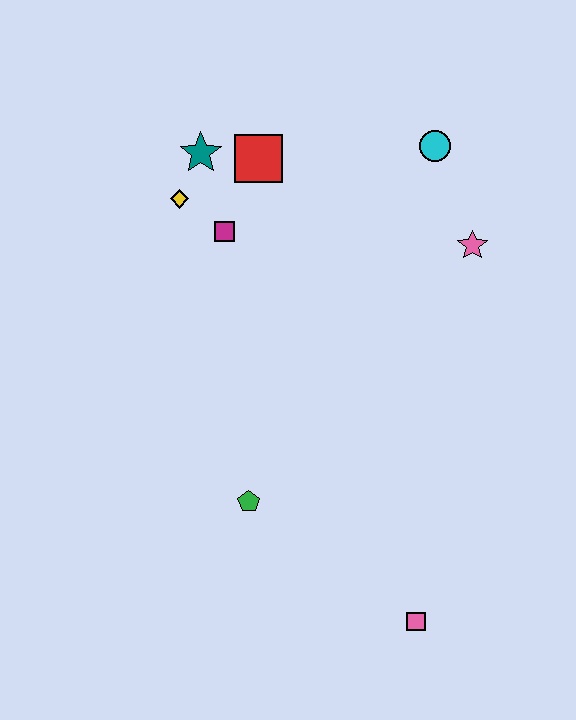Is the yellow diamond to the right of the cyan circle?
No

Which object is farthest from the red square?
The pink square is farthest from the red square.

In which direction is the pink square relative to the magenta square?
The pink square is below the magenta square.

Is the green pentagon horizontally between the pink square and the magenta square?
Yes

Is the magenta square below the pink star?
No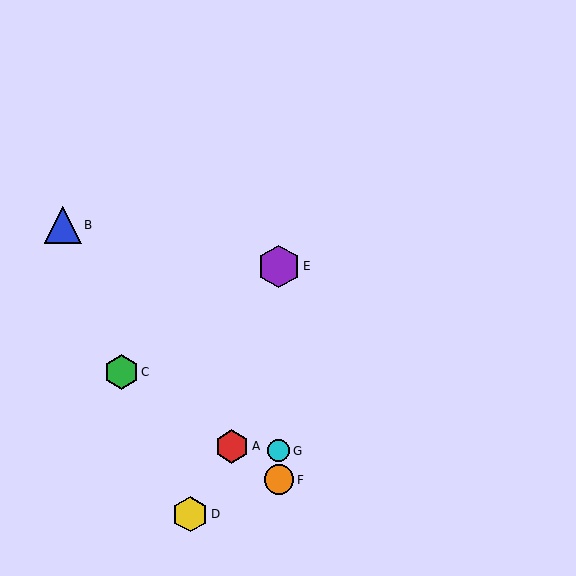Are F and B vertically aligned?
No, F is at x≈279 and B is at x≈63.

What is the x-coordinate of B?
Object B is at x≈63.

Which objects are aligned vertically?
Objects E, F, G are aligned vertically.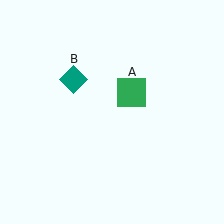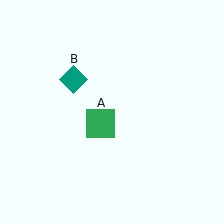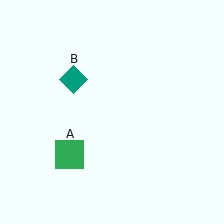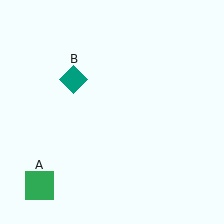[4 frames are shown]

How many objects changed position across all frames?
1 object changed position: green square (object A).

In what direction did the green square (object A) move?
The green square (object A) moved down and to the left.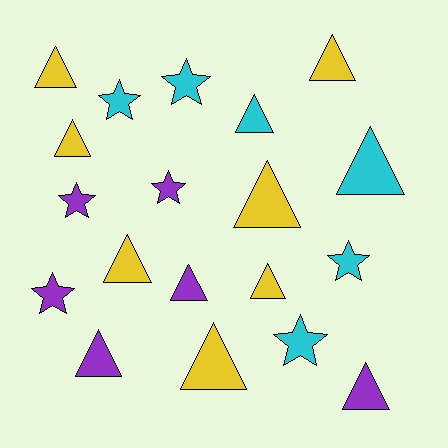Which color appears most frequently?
Yellow, with 7 objects.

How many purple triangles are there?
There are 3 purple triangles.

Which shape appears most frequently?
Triangle, with 12 objects.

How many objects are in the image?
There are 19 objects.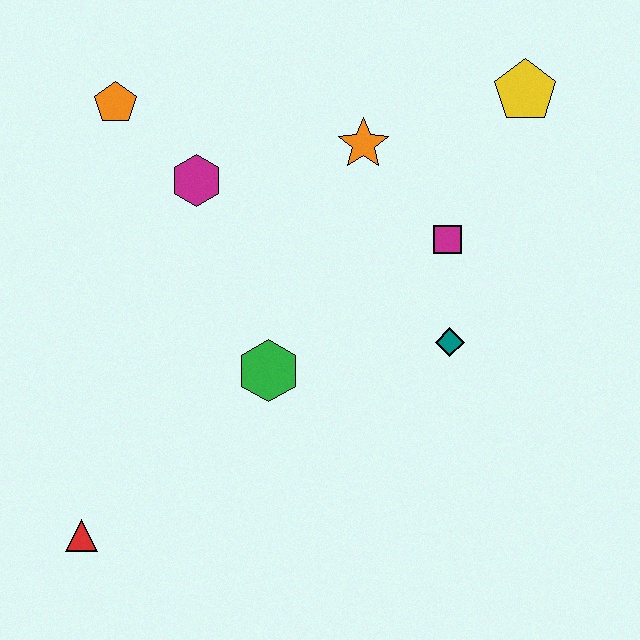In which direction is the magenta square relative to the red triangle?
The magenta square is to the right of the red triangle.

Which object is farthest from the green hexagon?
The yellow pentagon is farthest from the green hexagon.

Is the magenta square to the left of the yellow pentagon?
Yes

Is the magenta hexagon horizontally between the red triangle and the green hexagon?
Yes